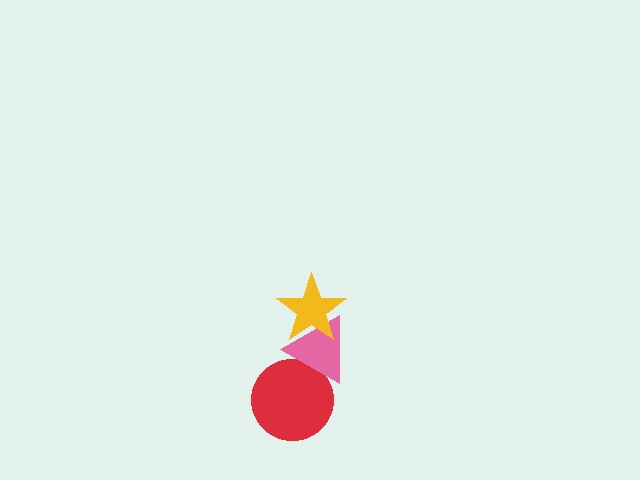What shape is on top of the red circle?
The pink triangle is on top of the red circle.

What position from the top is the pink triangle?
The pink triangle is 2nd from the top.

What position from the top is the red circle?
The red circle is 3rd from the top.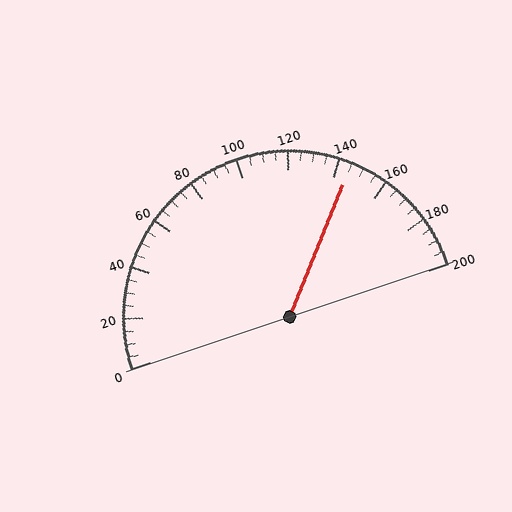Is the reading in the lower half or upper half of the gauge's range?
The reading is in the upper half of the range (0 to 200).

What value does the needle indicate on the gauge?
The needle indicates approximately 145.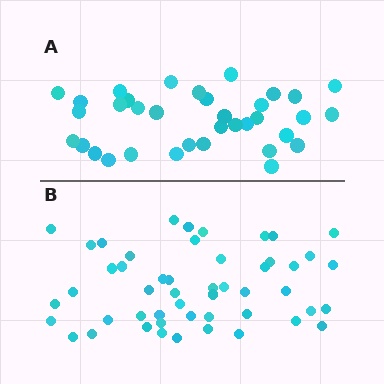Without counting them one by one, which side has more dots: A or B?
Region B (the bottom region) has more dots.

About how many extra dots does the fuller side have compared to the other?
Region B has approximately 15 more dots than region A.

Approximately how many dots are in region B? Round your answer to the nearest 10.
About 50 dots.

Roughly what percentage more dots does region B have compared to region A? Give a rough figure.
About 45% more.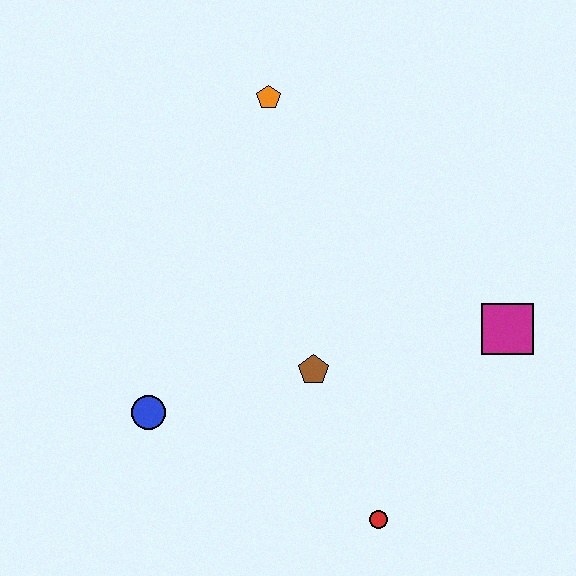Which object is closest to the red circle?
The brown pentagon is closest to the red circle.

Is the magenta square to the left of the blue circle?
No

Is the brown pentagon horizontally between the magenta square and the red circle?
No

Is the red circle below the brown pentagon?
Yes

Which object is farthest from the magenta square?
The blue circle is farthest from the magenta square.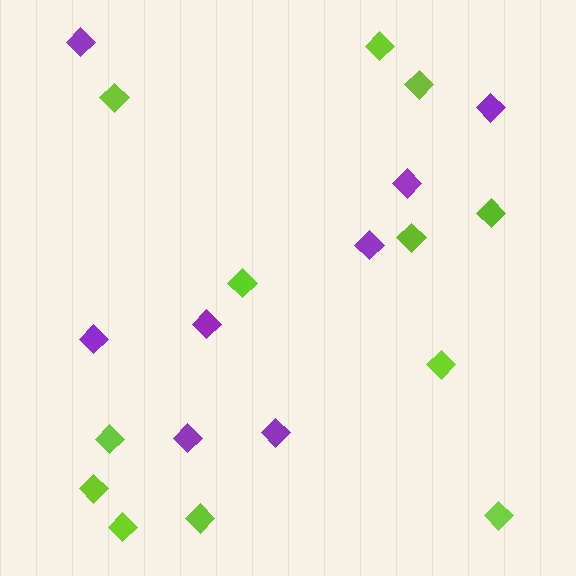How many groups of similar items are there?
There are 2 groups: one group of lime diamonds (12) and one group of purple diamonds (8).